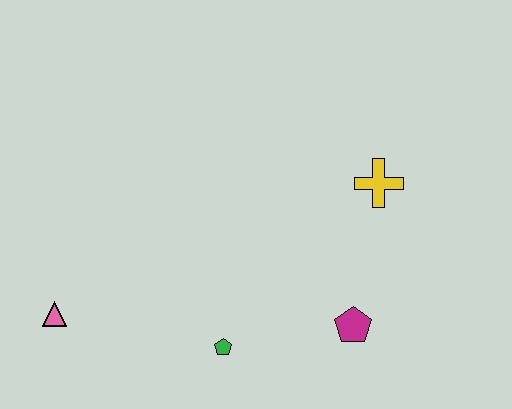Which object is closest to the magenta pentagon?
The green pentagon is closest to the magenta pentagon.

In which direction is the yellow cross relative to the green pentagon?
The yellow cross is above the green pentagon.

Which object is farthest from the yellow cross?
The pink triangle is farthest from the yellow cross.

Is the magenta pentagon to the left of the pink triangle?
No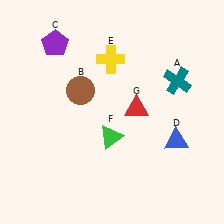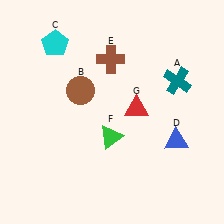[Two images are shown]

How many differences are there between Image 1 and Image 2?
There are 2 differences between the two images.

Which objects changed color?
C changed from purple to cyan. E changed from yellow to brown.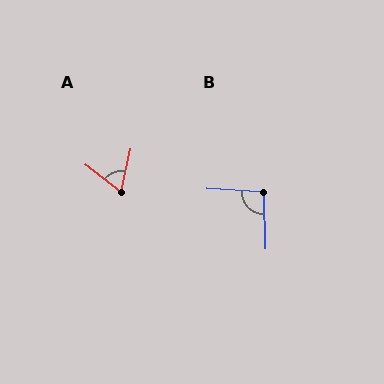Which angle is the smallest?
A, at approximately 64 degrees.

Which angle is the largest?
B, at approximately 94 degrees.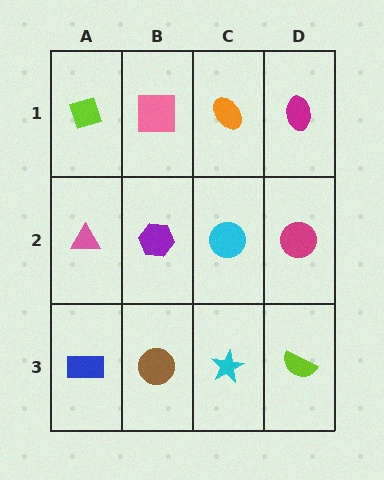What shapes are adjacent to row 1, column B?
A purple hexagon (row 2, column B), a lime diamond (row 1, column A), an orange ellipse (row 1, column C).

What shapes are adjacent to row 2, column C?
An orange ellipse (row 1, column C), a cyan star (row 3, column C), a purple hexagon (row 2, column B), a magenta circle (row 2, column D).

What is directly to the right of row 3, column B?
A cyan star.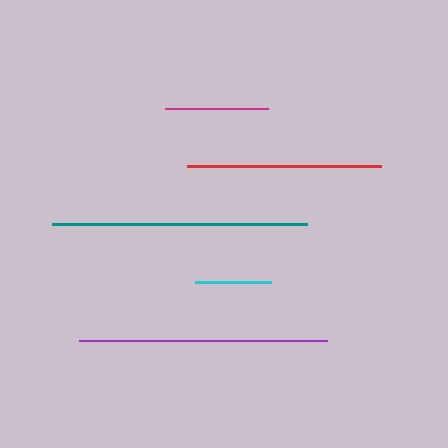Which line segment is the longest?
The teal line is the longest at approximately 255 pixels.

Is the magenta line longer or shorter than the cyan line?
The magenta line is longer than the cyan line.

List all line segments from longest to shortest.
From longest to shortest: teal, purple, red, magenta, cyan.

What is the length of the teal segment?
The teal segment is approximately 255 pixels long.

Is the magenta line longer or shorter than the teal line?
The teal line is longer than the magenta line.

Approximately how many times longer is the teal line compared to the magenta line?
The teal line is approximately 2.5 times the length of the magenta line.